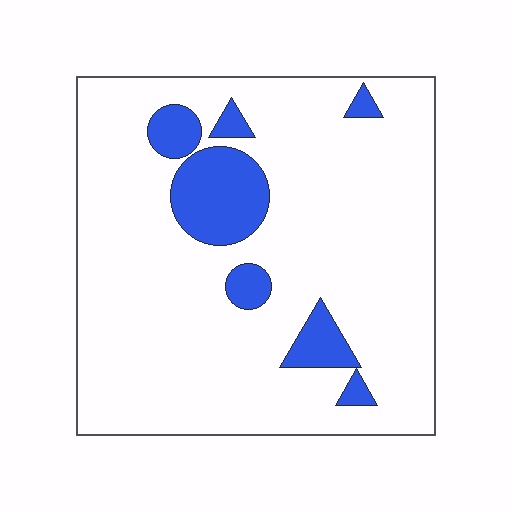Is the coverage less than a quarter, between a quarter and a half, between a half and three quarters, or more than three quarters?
Less than a quarter.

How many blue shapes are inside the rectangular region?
7.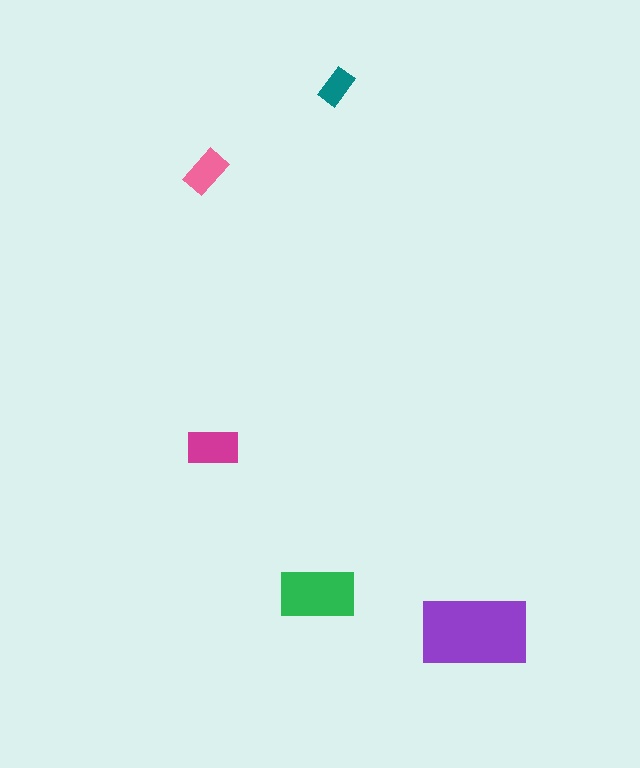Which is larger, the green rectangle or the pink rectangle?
The green one.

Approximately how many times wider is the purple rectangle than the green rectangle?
About 1.5 times wider.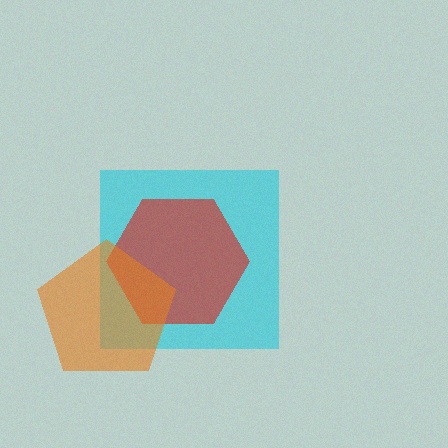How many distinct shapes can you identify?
There are 3 distinct shapes: a cyan square, a red hexagon, an orange pentagon.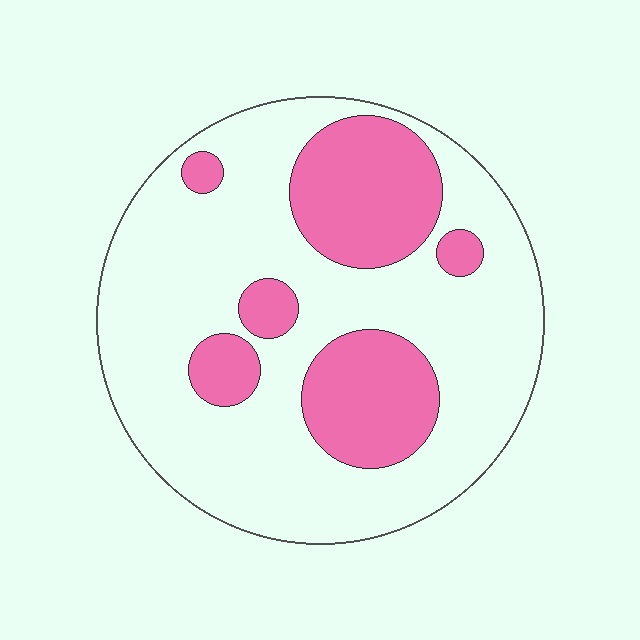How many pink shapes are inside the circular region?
6.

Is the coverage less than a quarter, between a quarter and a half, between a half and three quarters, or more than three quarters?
Between a quarter and a half.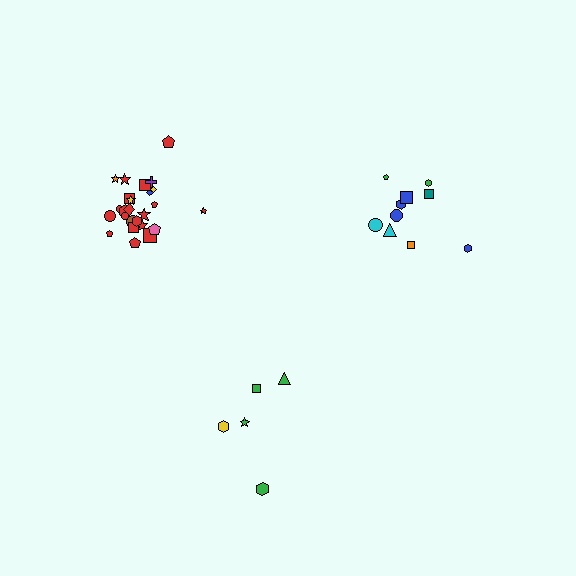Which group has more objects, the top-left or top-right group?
The top-left group.